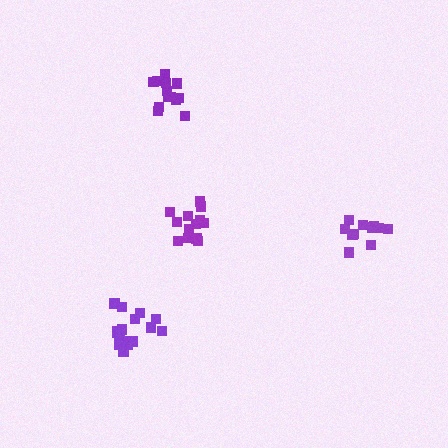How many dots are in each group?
Group 1: 13 dots, Group 2: 13 dots, Group 3: 11 dots, Group 4: 16 dots (53 total).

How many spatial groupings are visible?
There are 4 spatial groupings.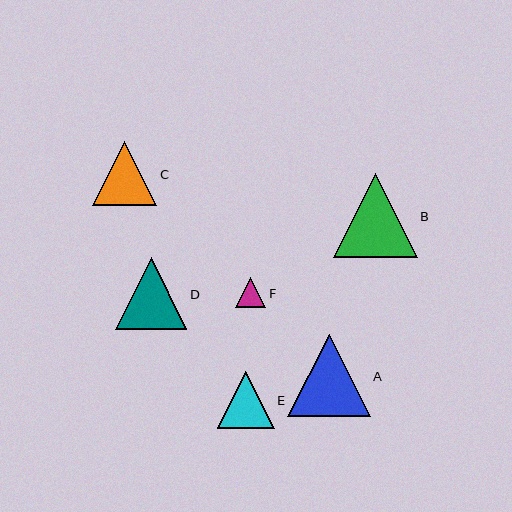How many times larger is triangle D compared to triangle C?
Triangle D is approximately 1.1 times the size of triangle C.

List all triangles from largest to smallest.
From largest to smallest: B, A, D, C, E, F.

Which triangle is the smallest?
Triangle F is the smallest with a size of approximately 30 pixels.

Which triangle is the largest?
Triangle B is the largest with a size of approximately 84 pixels.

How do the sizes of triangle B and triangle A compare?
Triangle B and triangle A are approximately the same size.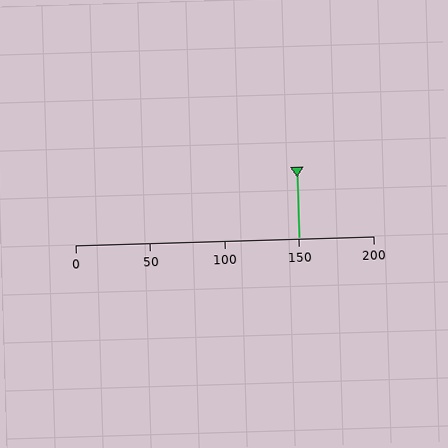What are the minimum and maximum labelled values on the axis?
The axis runs from 0 to 200.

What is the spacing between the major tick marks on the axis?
The major ticks are spaced 50 apart.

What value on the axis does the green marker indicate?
The marker indicates approximately 150.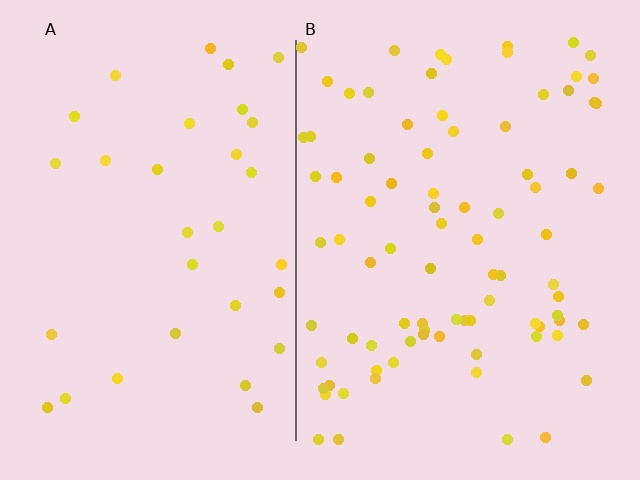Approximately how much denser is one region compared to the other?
Approximately 2.6× — region B over region A.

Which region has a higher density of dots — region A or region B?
B (the right).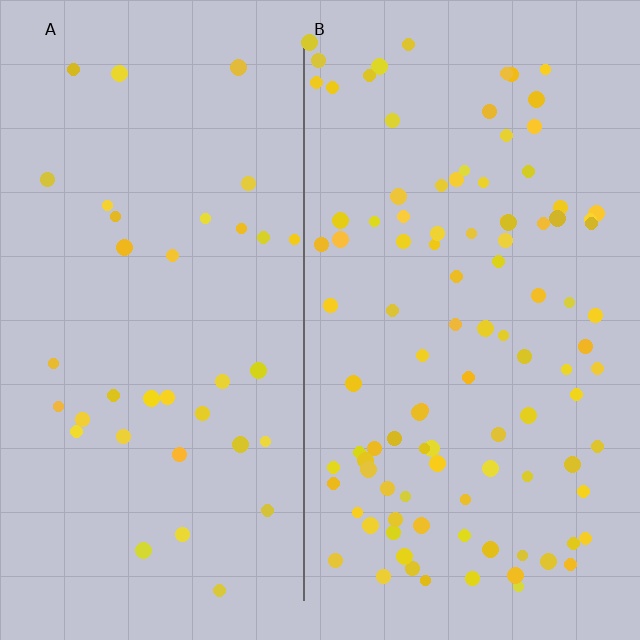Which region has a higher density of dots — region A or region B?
B (the right).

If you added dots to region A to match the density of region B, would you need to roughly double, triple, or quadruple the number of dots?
Approximately triple.